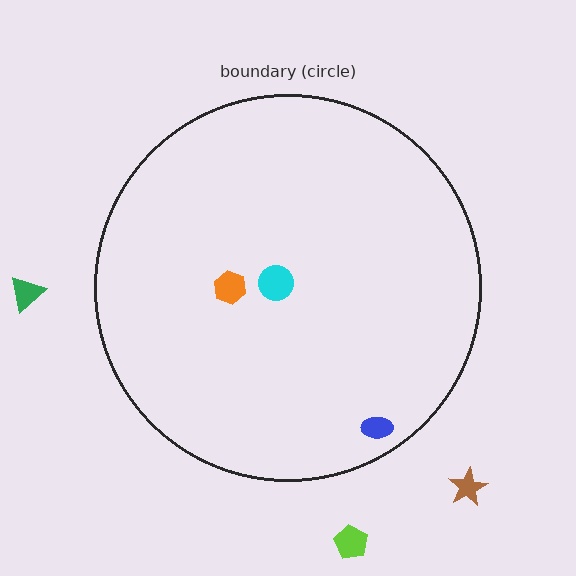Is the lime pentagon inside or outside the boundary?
Outside.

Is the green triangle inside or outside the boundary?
Outside.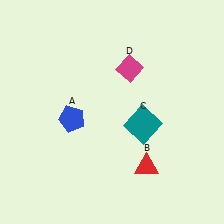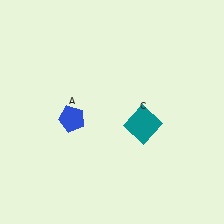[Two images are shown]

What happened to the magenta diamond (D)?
The magenta diamond (D) was removed in Image 2. It was in the top-right area of Image 1.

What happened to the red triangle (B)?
The red triangle (B) was removed in Image 2. It was in the bottom-right area of Image 1.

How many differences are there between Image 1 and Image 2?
There are 2 differences between the two images.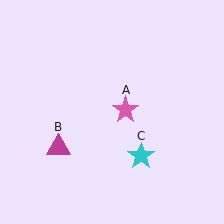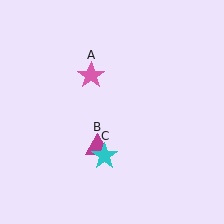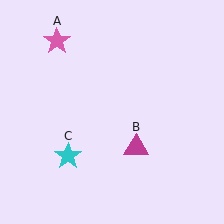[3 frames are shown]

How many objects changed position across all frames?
3 objects changed position: pink star (object A), magenta triangle (object B), cyan star (object C).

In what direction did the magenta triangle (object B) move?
The magenta triangle (object B) moved right.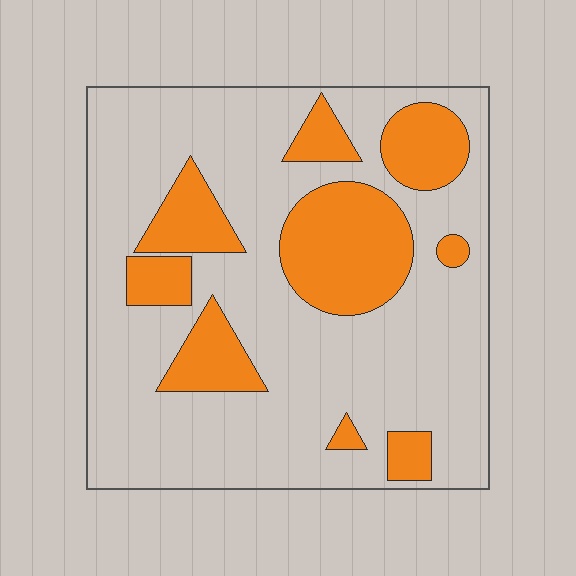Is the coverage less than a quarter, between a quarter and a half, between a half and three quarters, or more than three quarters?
Between a quarter and a half.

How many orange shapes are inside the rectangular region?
9.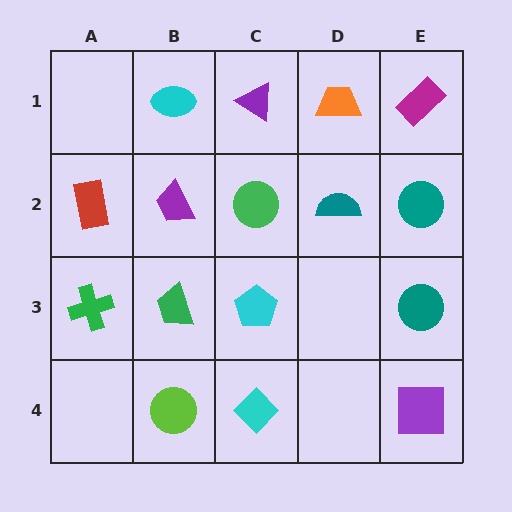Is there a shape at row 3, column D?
No, that cell is empty.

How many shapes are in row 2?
5 shapes.